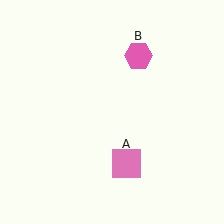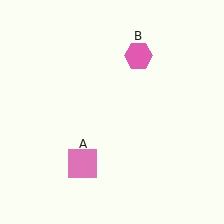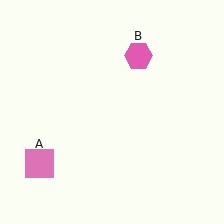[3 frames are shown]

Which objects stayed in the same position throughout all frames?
Pink hexagon (object B) remained stationary.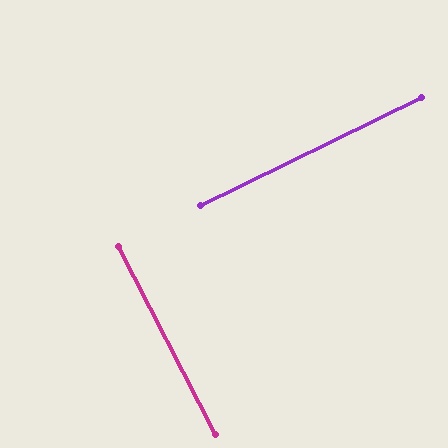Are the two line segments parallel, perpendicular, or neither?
Perpendicular — they meet at approximately 89°.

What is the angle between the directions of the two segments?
Approximately 89 degrees.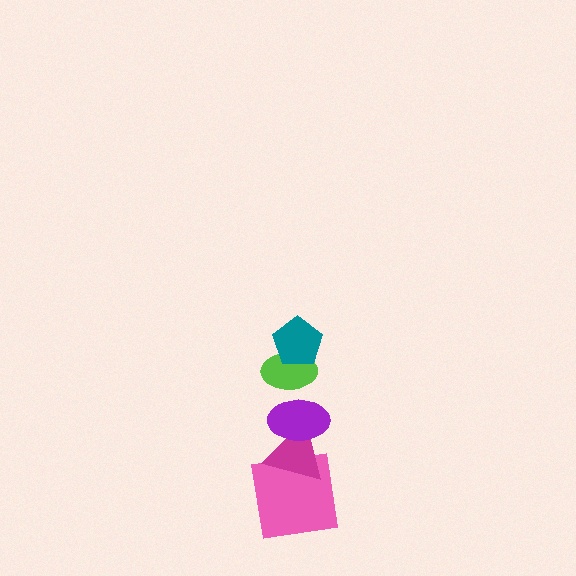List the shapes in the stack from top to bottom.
From top to bottom: the teal pentagon, the lime ellipse, the purple ellipse, the magenta triangle, the pink square.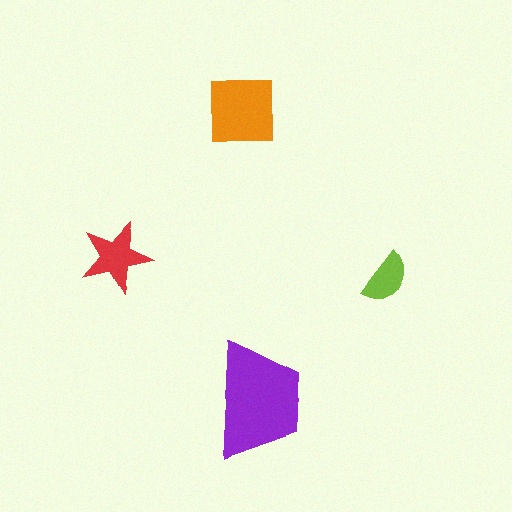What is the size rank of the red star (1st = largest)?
3rd.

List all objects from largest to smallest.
The purple trapezoid, the orange square, the red star, the lime semicircle.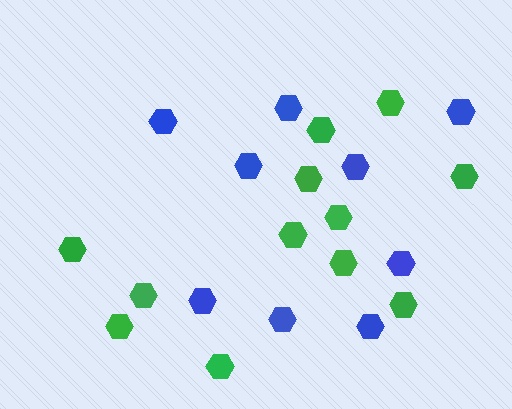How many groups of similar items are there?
There are 2 groups: one group of green hexagons (12) and one group of blue hexagons (9).